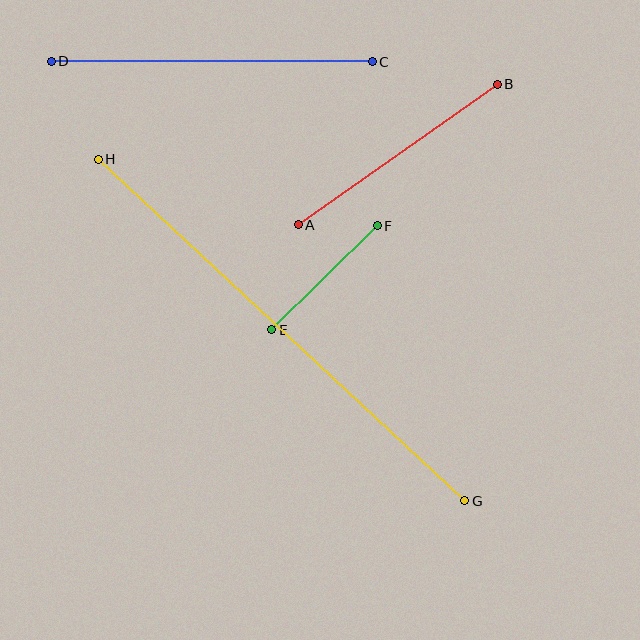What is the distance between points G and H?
The distance is approximately 501 pixels.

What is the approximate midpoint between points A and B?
The midpoint is at approximately (398, 154) pixels.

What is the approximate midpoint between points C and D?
The midpoint is at approximately (212, 61) pixels.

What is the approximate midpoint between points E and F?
The midpoint is at approximately (325, 278) pixels.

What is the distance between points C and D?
The distance is approximately 321 pixels.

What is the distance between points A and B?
The distance is approximately 244 pixels.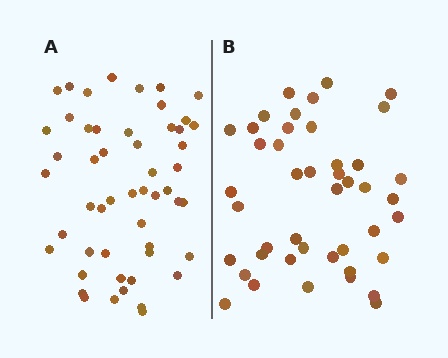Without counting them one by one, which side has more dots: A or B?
Region A (the left region) has more dots.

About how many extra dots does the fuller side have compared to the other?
Region A has roughly 8 or so more dots than region B.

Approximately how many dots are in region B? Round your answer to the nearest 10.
About 40 dots. (The exact count is 44, which rounds to 40.)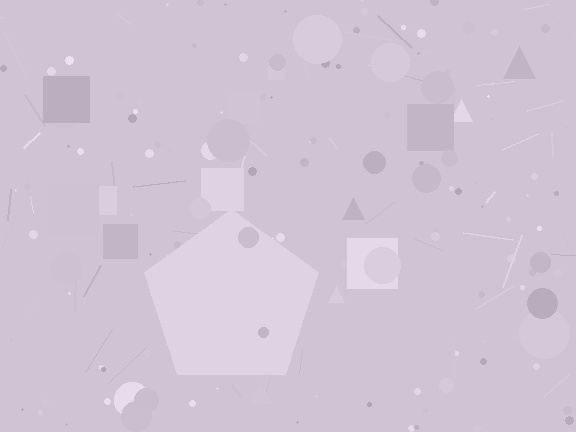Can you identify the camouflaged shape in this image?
The camouflaged shape is a pentagon.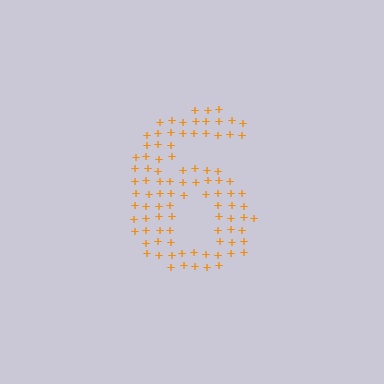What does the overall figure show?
The overall figure shows the digit 6.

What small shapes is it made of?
It is made of small plus signs.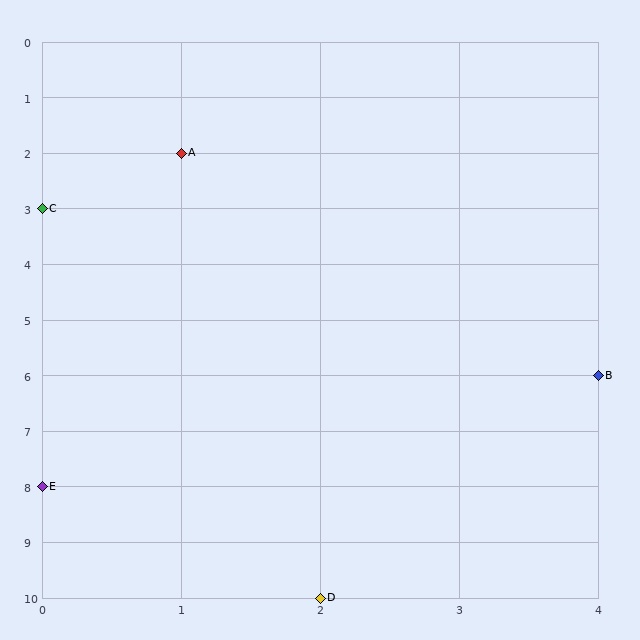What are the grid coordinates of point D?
Point D is at grid coordinates (2, 10).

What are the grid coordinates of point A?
Point A is at grid coordinates (1, 2).